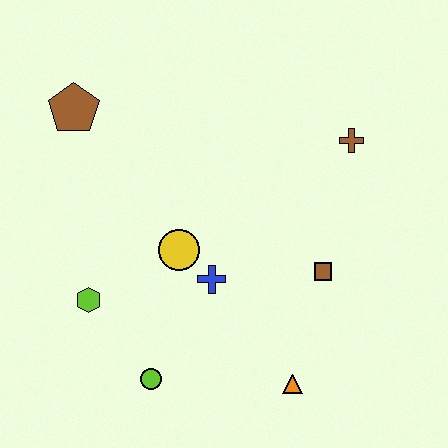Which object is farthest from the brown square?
The brown pentagon is farthest from the brown square.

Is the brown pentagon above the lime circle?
Yes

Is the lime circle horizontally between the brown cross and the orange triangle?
No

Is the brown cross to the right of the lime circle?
Yes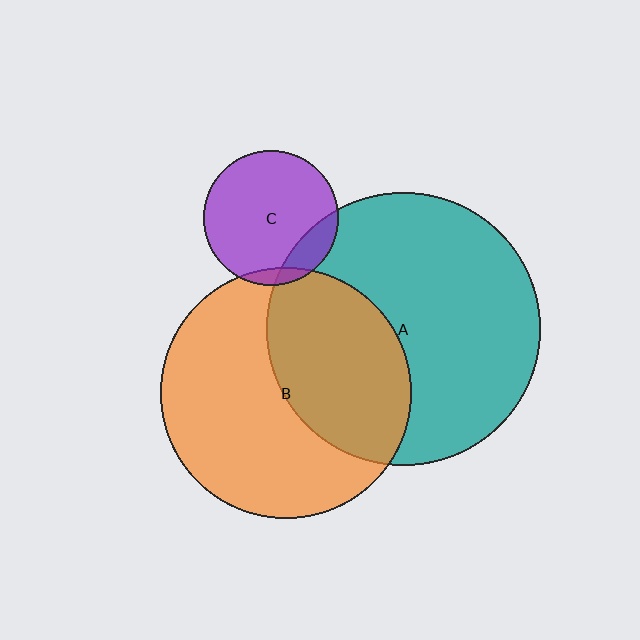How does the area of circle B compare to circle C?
Approximately 3.5 times.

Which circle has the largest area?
Circle A (teal).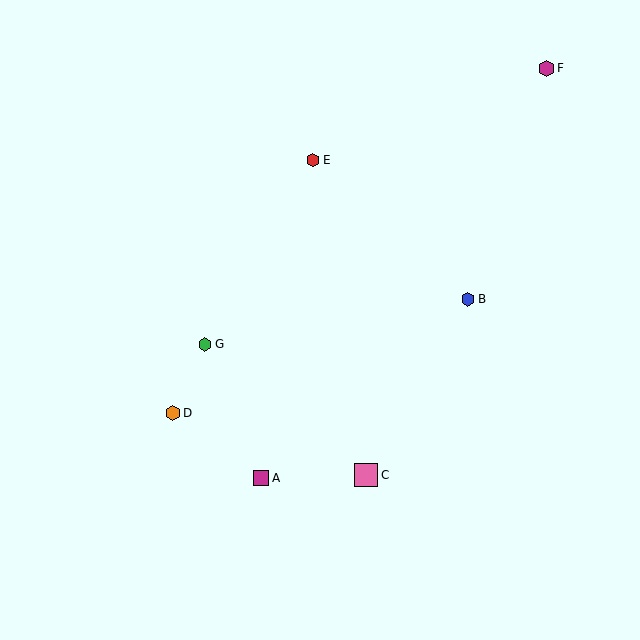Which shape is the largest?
The pink square (labeled C) is the largest.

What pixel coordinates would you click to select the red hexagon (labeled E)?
Click at (313, 160) to select the red hexagon E.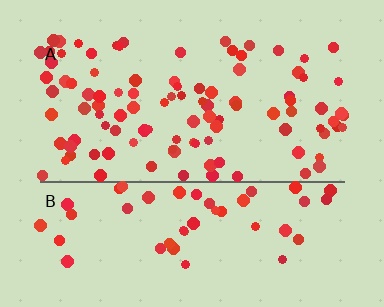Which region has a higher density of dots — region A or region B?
A (the top).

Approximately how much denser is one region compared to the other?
Approximately 1.9× — region A over region B.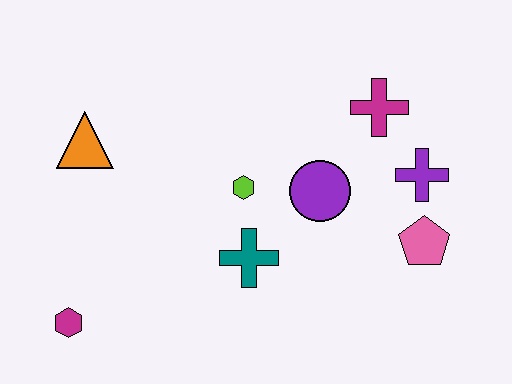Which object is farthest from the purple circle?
The magenta hexagon is farthest from the purple circle.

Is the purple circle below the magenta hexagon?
No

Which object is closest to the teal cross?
The lime hexagon is closest to the teal cross.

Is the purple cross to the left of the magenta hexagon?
No